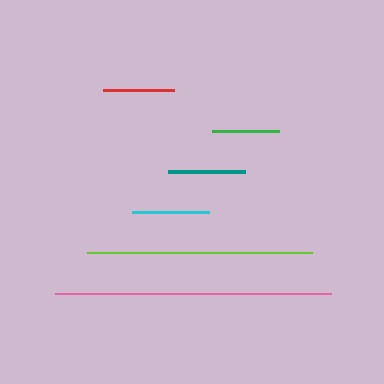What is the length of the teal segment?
The teal segment is approximately 77 pixels long.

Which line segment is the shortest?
The green line is the shortest at approximately 67 pixels.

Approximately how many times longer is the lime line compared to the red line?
The lime line is approximately 3.2 times the length of the red line.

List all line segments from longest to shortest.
From longest to shortest: pink, lime, teal, cyan, red, green.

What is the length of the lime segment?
The lime segment is approximately 225 pixels long.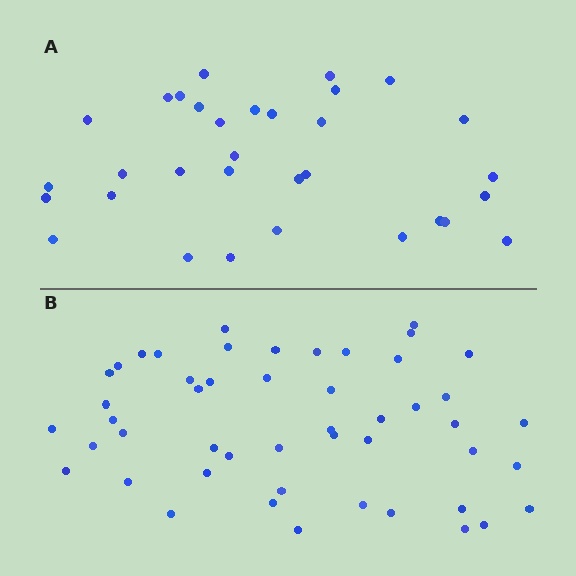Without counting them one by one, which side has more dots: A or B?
Region B (the bottom region) has more dots.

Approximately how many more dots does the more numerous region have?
Region B has approximately 15 more dots than region A.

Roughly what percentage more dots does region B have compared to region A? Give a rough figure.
About 55% more.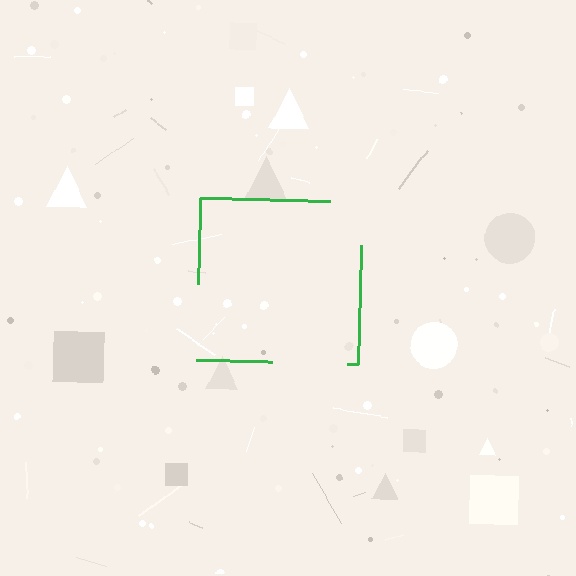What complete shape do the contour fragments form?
The contour fragments form a square.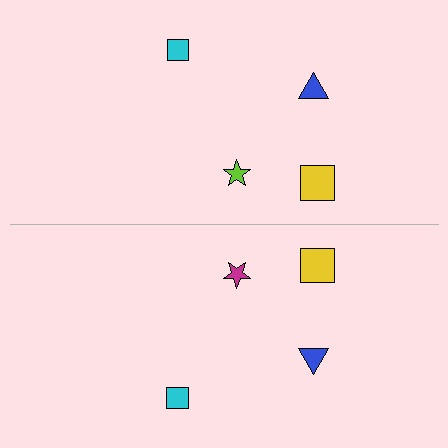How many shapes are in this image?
There are 8 shapes in this image.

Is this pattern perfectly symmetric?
No, the pattern is not perfectly symmetric. The magenta star on the bottom side breaks the symmetry — its mirror counterpart is lime.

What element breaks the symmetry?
The magenta star on the bottom side breaks the symmetry — its mirror counterpart is lime.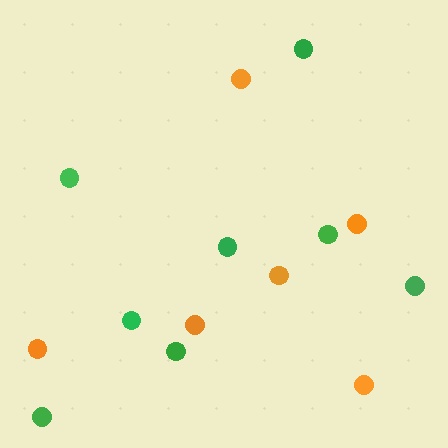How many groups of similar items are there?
There are 2 groups: one group of green circles (8) and one group of orange circles (6).